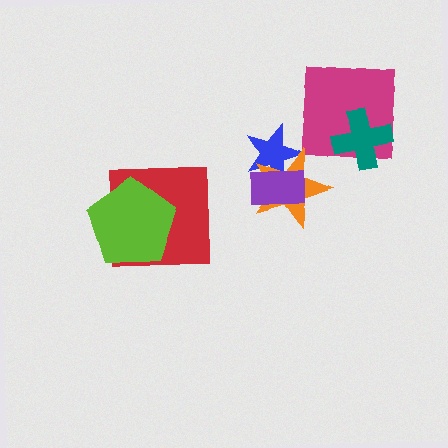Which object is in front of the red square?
The lime pentagon is in front of the red square.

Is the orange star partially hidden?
Yes, it is partially covered by another shape.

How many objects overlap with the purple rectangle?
2 objects overlap with the purple rectangle.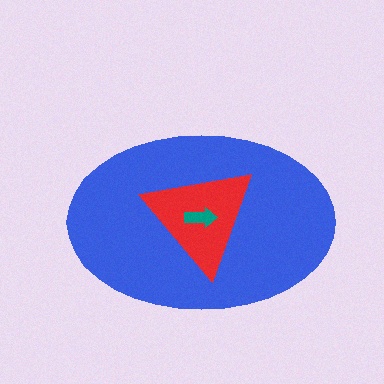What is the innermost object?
The teal arrow.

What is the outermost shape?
The blue ellipse.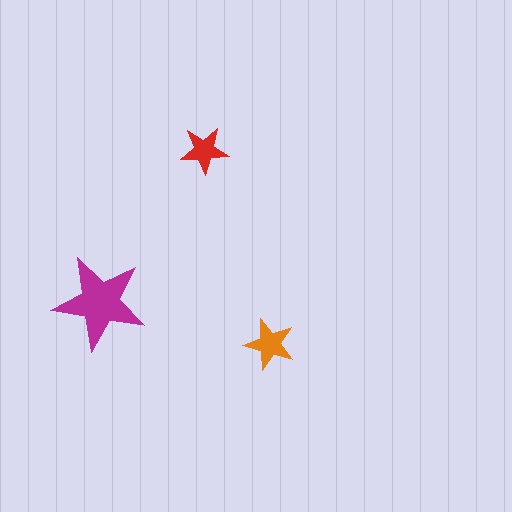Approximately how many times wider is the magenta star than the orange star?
About 2 times wider.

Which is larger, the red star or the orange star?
The orange one.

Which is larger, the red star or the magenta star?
The magenta one.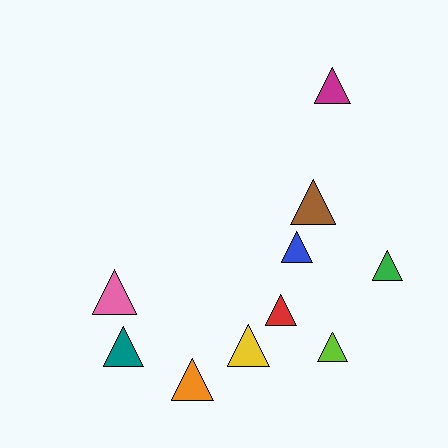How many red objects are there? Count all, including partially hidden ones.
There is 1 red object.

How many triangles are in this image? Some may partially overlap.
There are 10 triangles.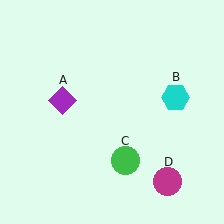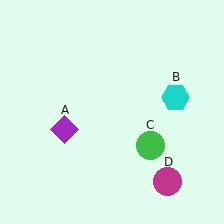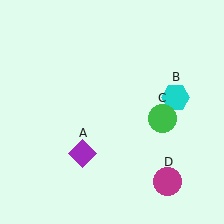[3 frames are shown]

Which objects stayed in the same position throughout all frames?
Cyan hexagon (object B) and magenta circle (object D) remained stationary.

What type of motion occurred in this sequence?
The purple diamond (object A), green circle (object C) rotated counterclockwise around the center of the scene.